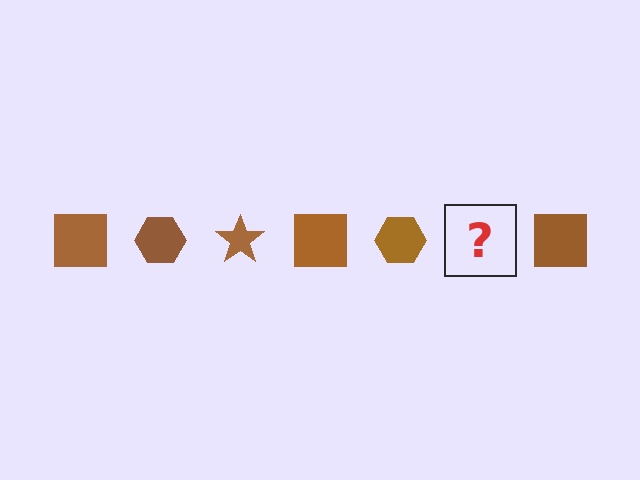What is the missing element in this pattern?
The missing element is a brown star.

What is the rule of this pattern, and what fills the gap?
The rule is that the pattern cycles through square, hexagon, star shapes in brown. The gap should be filled with a brown star.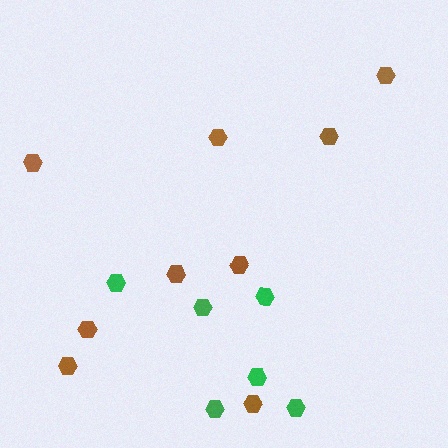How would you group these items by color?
There are 2 groups: one group of brown hexagons (9) and one group of green hexagons (6).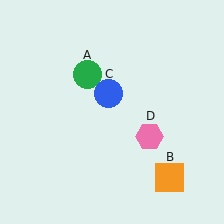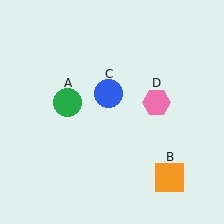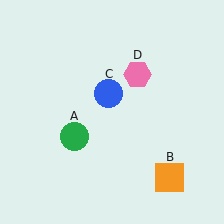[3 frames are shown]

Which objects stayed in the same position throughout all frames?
Orange square (object B) and blue circle (object C) remained stationary.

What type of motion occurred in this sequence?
The green circle (object A), pink hexagon (object D) rotated counterclockwise around the center of the scene.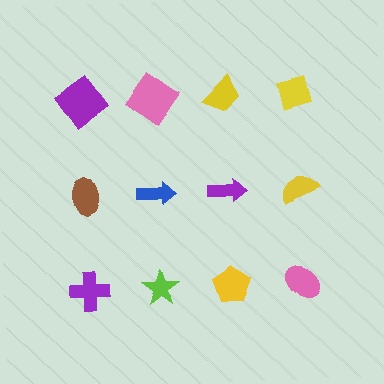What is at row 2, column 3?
A purple arrow.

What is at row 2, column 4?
A yellow semicircle.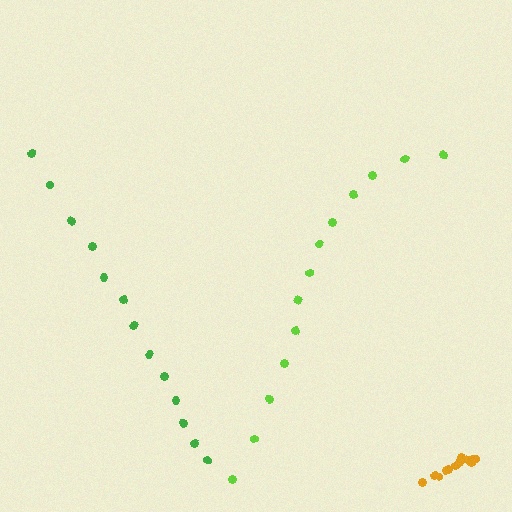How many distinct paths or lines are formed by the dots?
There are 3 distinct paths.